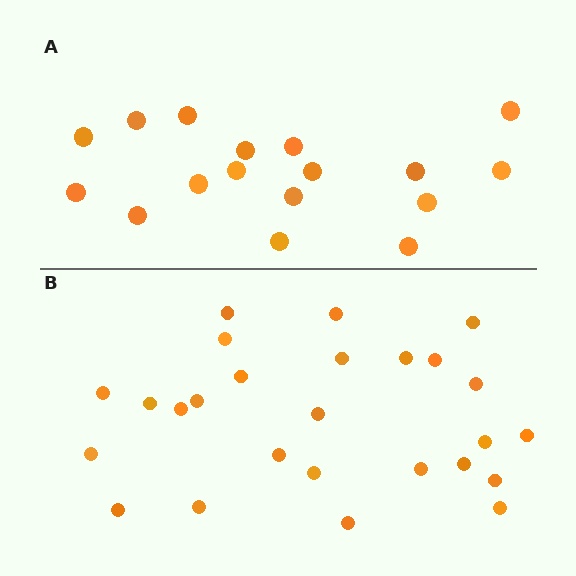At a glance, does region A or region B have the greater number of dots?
Region B (the bottom region) has more dots.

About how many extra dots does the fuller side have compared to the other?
Region B has roughly 8 or so more dots than region A.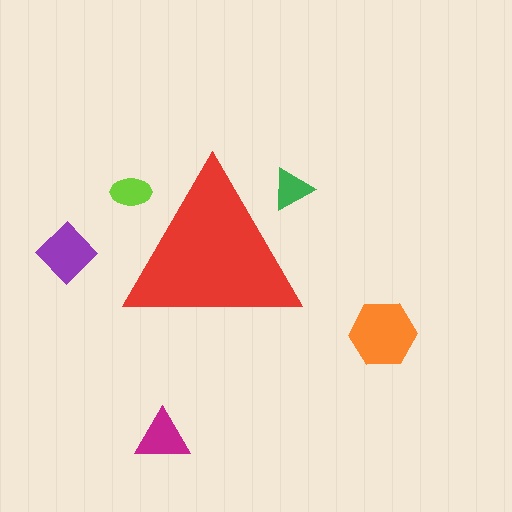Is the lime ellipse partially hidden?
Yes, the lime ellipse is partially hidden behind the red triangle.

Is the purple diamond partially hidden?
No, the purple diamond is fully visible.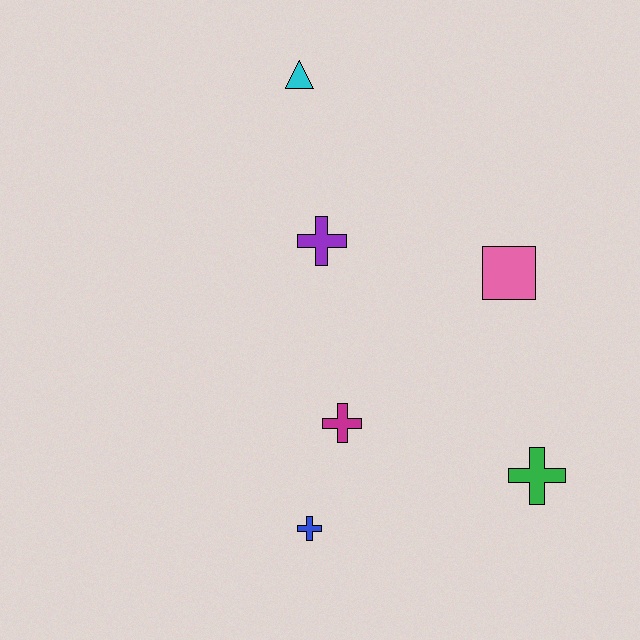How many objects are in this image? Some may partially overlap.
There are 6 objects.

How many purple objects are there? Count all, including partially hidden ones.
There is 1 purple object.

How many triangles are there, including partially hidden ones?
There is 1 triangle.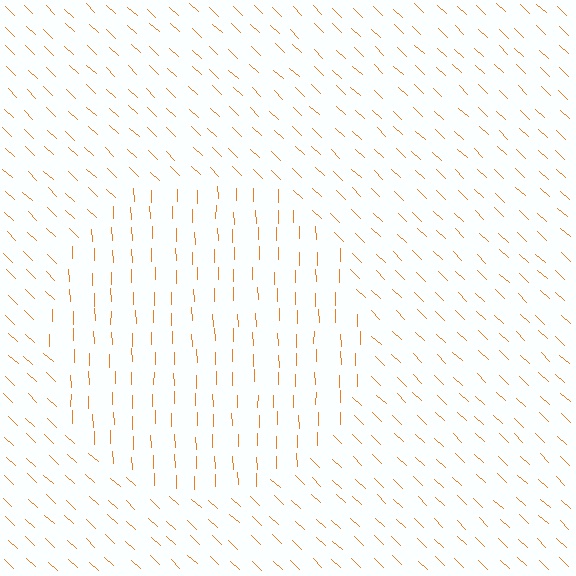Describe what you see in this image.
The image is filled with small orange line segments. A circle region in the image has lines oriented differently from the surrounding lines, creating a visible texture boundary.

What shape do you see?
I see a circle.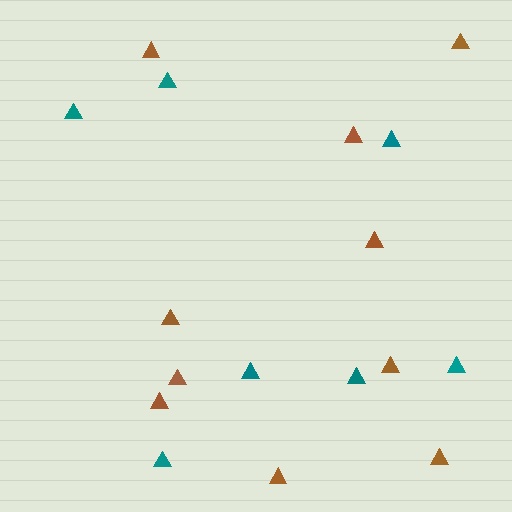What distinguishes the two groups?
There are 2 groups: one group of teal triangles (7) and one group of brown triangles (10).